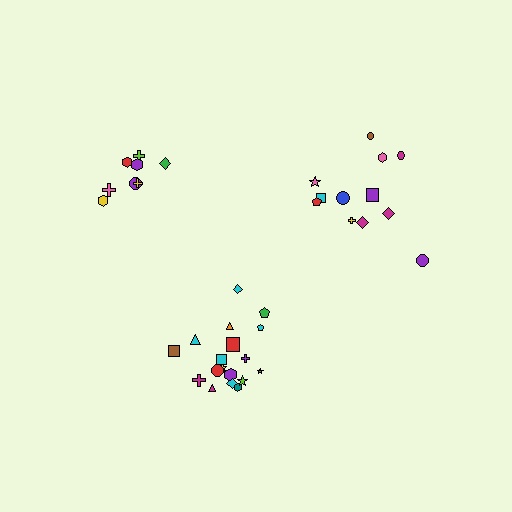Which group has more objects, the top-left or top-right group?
The top-right group.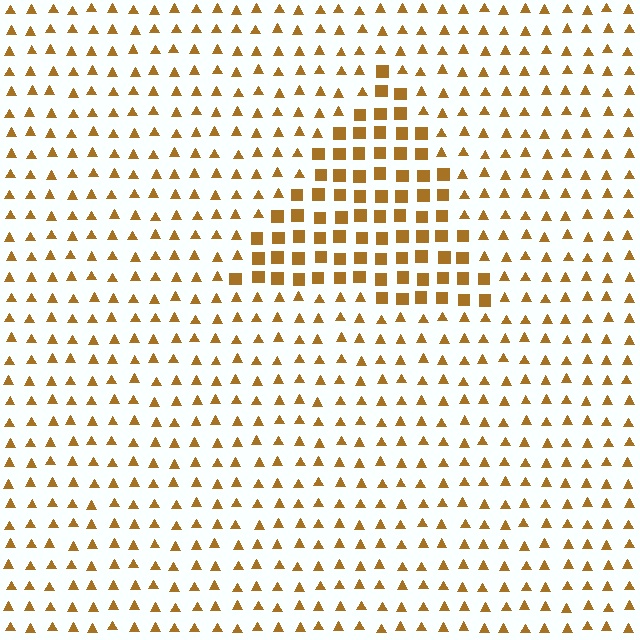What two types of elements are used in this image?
The image uses squares inside the triangle region and triangles outside it.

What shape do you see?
I see a triangle.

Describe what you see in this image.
The image is filled with small brown elements arranged in a uniform grid. A triangle-shaped region contains squares, while the surrounding area contains triangles. The boundary is defined purely by the change in element shape.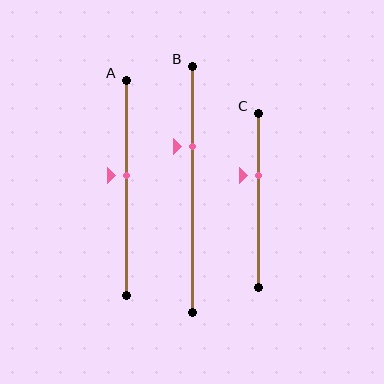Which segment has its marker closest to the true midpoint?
Segment A has its marker closest to the true midpoint.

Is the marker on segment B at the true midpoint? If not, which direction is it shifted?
No, the marker on segment B is shifted upward by about 18% of the segment length.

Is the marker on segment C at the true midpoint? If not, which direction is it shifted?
No, the marker on segment C is shifted upward by about 14% of the segment length.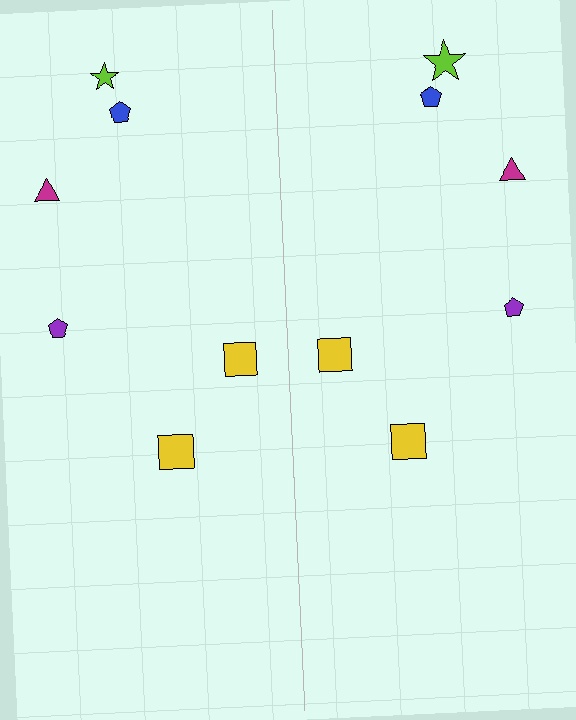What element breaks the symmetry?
The lime star on the right side has a different size than its mirror counterpart.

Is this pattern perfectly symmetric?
No, the pattern is not perfectly symmetric. The lime star on the right side has a different size than its mirror counterpart.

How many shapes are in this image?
There are 12 shapes in this image.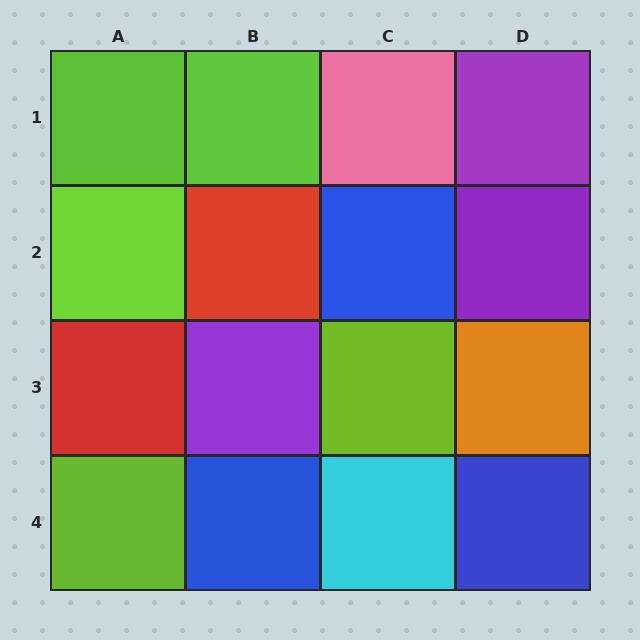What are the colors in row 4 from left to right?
Lime, blue, cyan, blue.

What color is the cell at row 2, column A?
Lime.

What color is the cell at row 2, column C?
Blue.